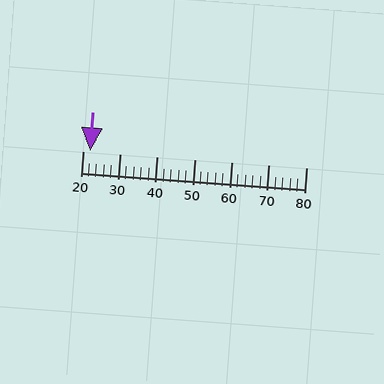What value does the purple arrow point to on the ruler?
The purple arrow points to approximately 22.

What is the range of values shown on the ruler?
The ruler shows values from 20 to 80.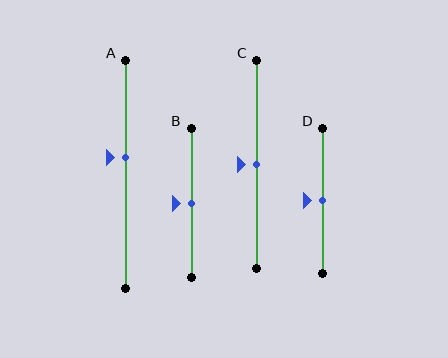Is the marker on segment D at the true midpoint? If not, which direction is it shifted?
Yes, the marker on segment D is at the true midpoint.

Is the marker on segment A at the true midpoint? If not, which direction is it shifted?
No, the marker on segment A is shifted upward by about 7% of the segment length.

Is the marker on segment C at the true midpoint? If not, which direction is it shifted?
Yes, the marker on segment C is at the true midpoint.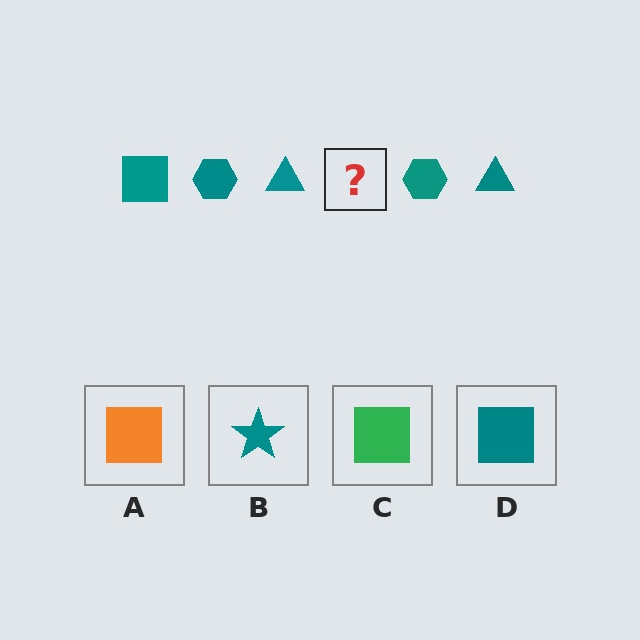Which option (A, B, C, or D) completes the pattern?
D.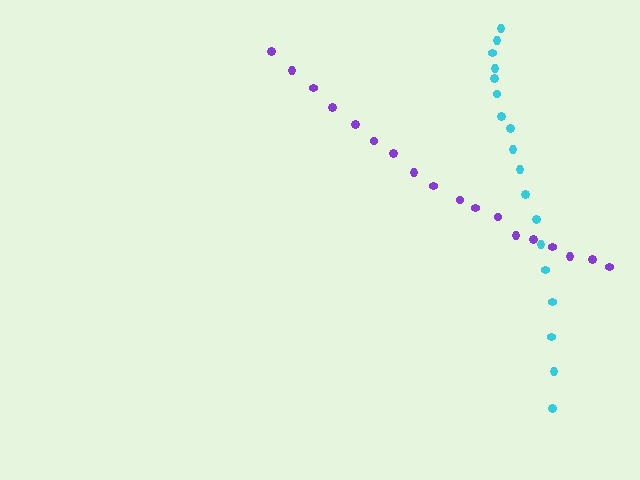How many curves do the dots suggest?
There are 2 distinct paths.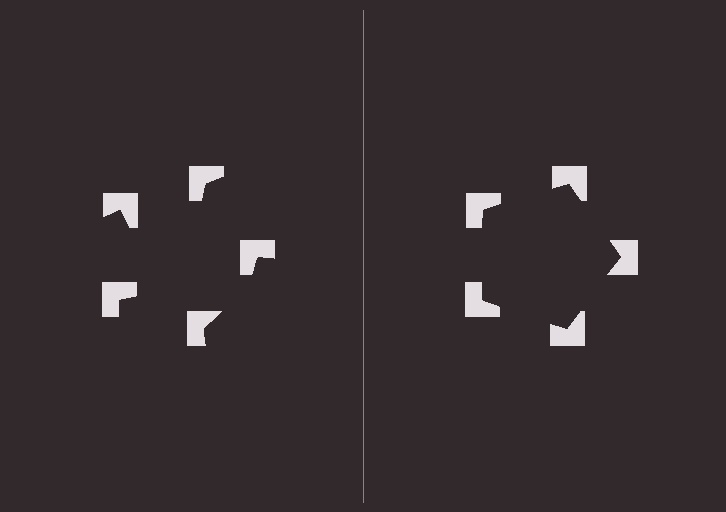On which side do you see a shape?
An illusory pentagon appears on the right side. On the left side the wedge cuts are rotated, so no coherent shape forms.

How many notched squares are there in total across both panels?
10 — 5 on each side.